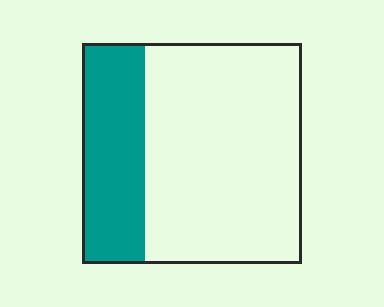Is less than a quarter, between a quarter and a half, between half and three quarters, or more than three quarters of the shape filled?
Between a quarter and a half.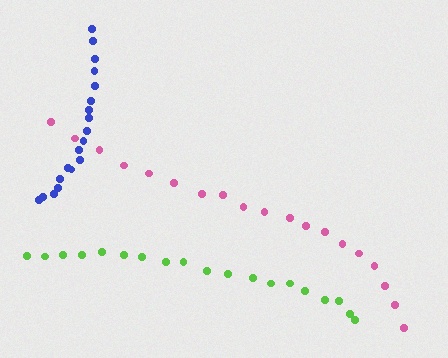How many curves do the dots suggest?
There are 3 distinct paths.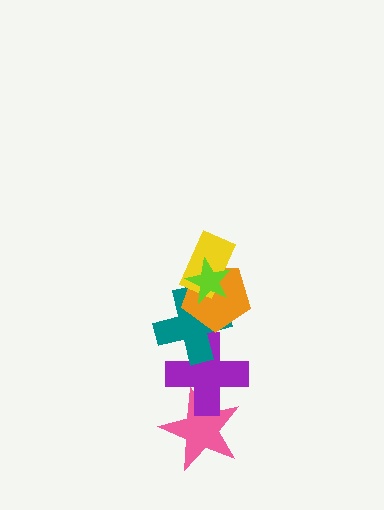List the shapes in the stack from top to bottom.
From top to bottom: the lime star, the yellow rectangle, the orange pentagon, the teal cross, the purple cross, the pink star.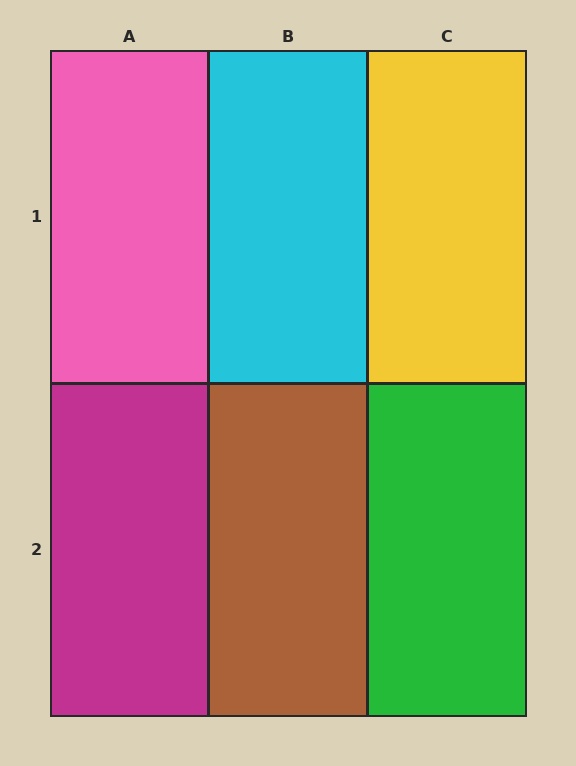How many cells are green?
1 cell is green.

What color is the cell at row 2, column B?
Brown.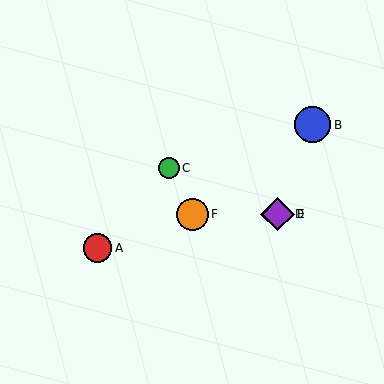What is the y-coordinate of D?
Object D is at y≈214.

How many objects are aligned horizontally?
3 objects (D, E, F) are aligned horizontally.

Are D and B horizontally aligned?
No, D is at y≈214 and B is at y≈125.